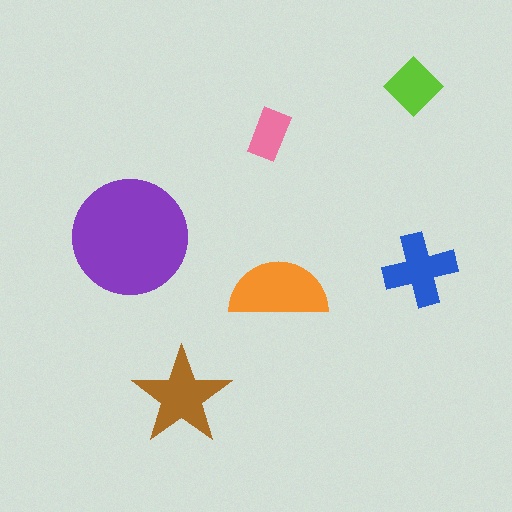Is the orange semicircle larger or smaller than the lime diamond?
Larger.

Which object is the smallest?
The pink rectangle.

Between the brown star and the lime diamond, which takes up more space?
The brown star.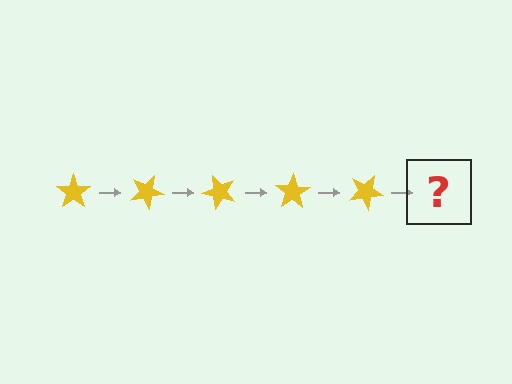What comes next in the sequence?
The next element should be a yellow star rotated 125 degrees.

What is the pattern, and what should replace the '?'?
The pattern is that the star rotates 25 degrees each step. The '?' should be a yellow star rotated 125 degrees.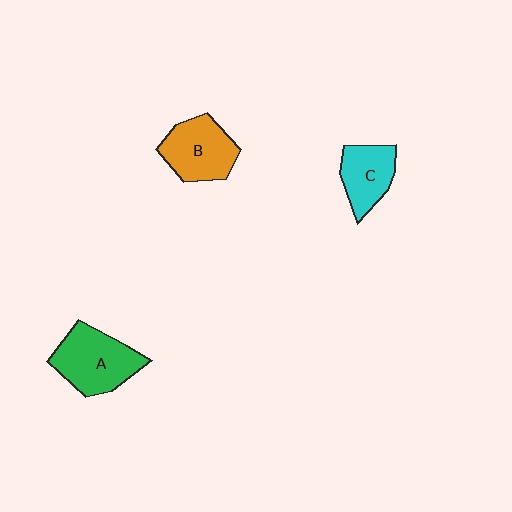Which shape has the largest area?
Shape A (green).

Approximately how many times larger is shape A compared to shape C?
Approximately 1.4 times.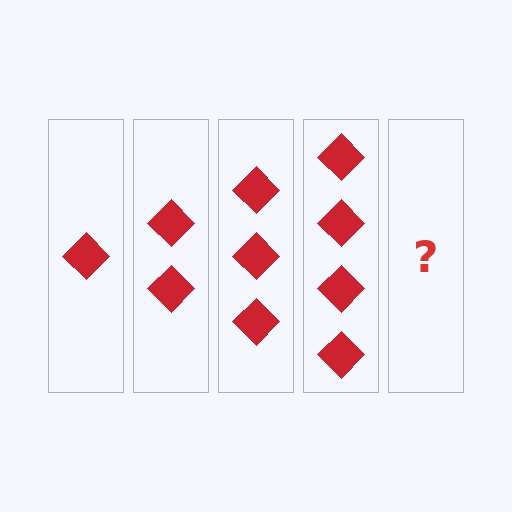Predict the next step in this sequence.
The next step is 5 diamonds.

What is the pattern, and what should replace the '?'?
The pattern is that each step adds one more diamond. The '?' should be 5 diamonds.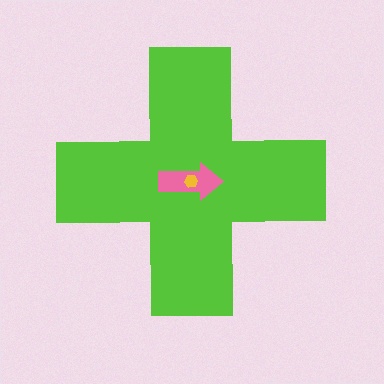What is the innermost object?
The yellow hexagon.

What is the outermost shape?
The lime cross.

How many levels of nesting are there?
3.